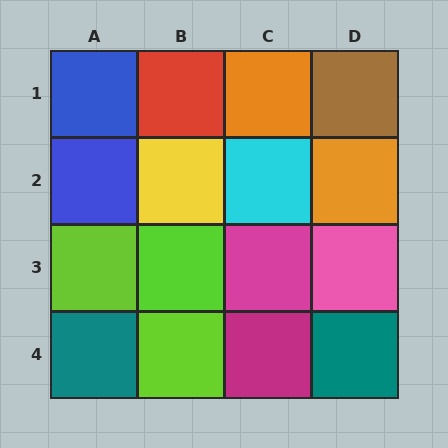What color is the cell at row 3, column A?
Lime.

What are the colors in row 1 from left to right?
Blue, red, orange, brown.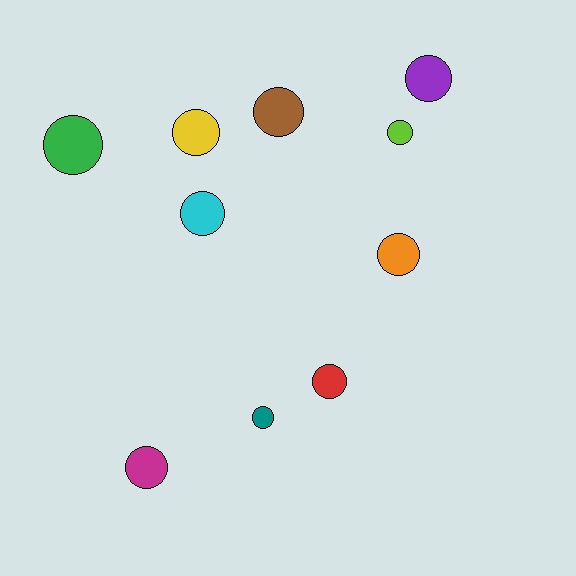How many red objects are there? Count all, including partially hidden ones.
There is 1 red object.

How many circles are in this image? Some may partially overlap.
There are 10 circles.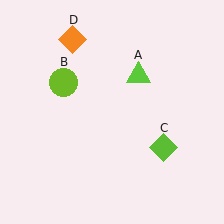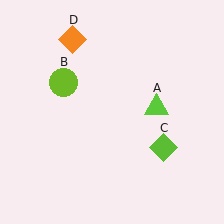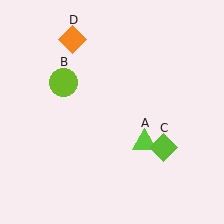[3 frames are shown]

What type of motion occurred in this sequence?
The lime triangle (object A) rotated clockwise around the center of the scene.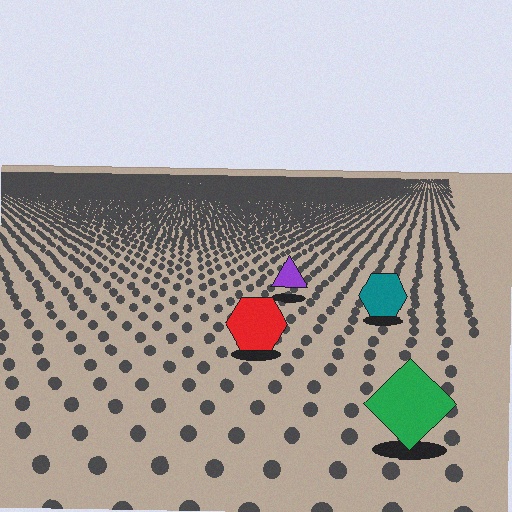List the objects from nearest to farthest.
From nearest to farthest: the green diamond, the red hexagon, the teal hexagon, the purple triangle.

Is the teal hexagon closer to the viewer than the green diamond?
No. The green diamond is closer — you can tell from the texture gradient: the ground texture is coarser near it.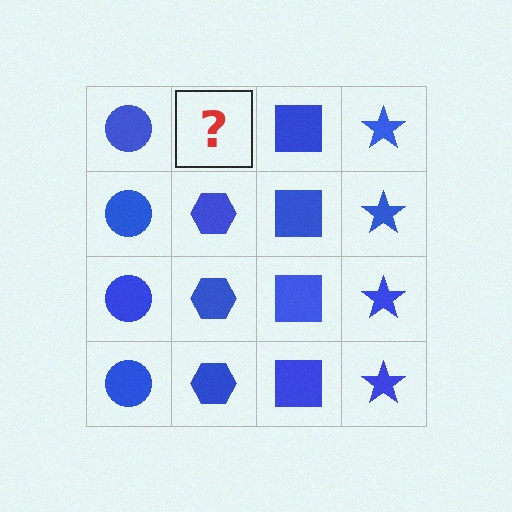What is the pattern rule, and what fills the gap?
The rule is that each column has a consistent shape. The gap should be filled with a blue hexagon.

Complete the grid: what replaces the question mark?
The question mark should be replaced with a blue hexagon.